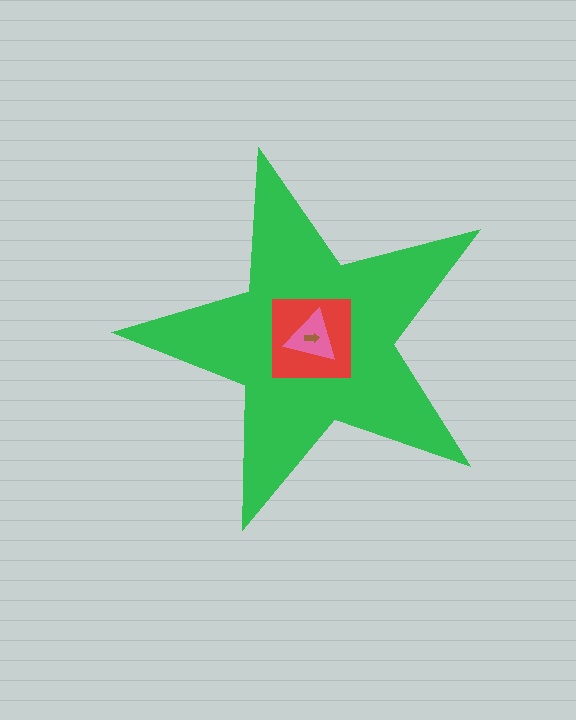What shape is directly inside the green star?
The red square.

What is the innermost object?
The brown arrow.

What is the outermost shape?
The green star.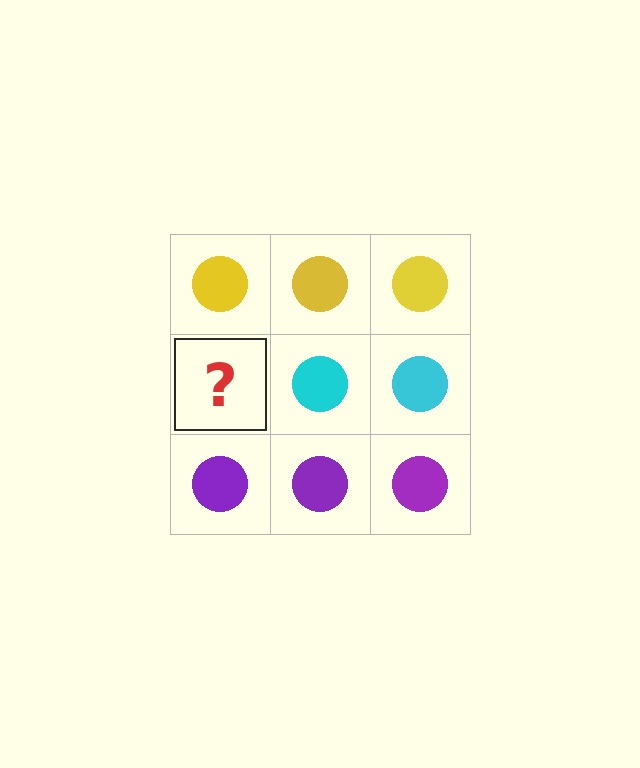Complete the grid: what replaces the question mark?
The question mark should be replaced with a cyan circle.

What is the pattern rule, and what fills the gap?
The rule is that each row has a consistent color. The gap should be filled with a cyan circle.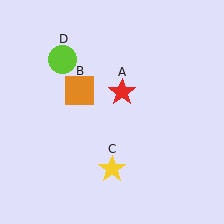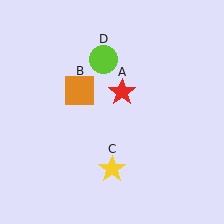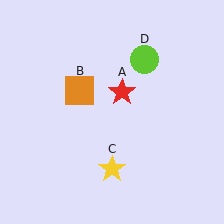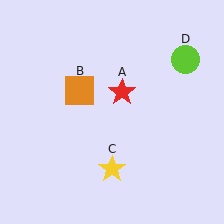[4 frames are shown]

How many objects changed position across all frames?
1 object changed position: lime circle (object D).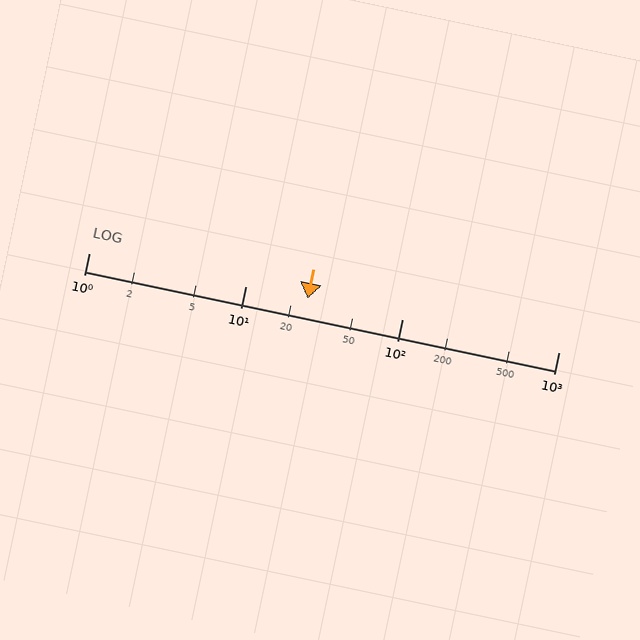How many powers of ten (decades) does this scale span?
The scale spans 3 decades, from 1 to 1000.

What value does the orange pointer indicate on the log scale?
The pointer indicates approximately 25.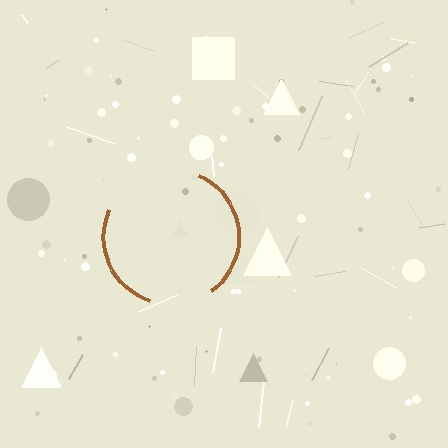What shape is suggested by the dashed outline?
The dashed outline suggests a circle.